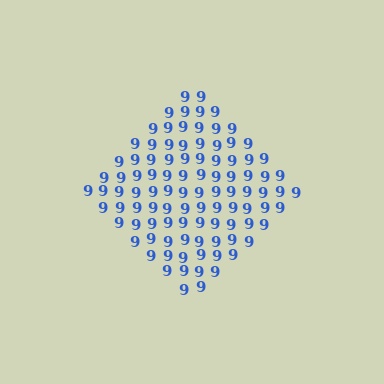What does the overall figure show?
The overall figure shows a diamond.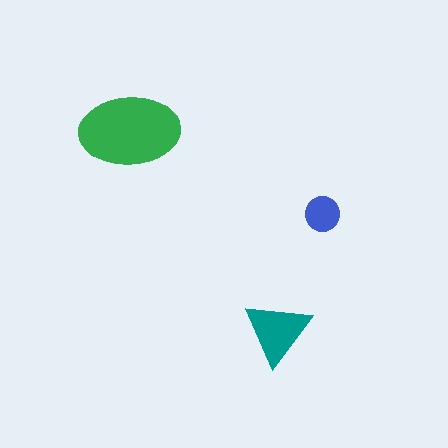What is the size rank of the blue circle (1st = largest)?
3rd.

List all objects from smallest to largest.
The blue circle, the teal triangle, the green ellipse.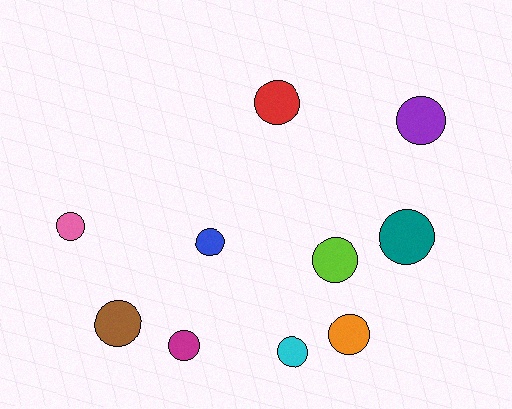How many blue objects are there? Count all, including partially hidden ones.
There is 1 blue object.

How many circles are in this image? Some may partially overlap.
There are 10 circles.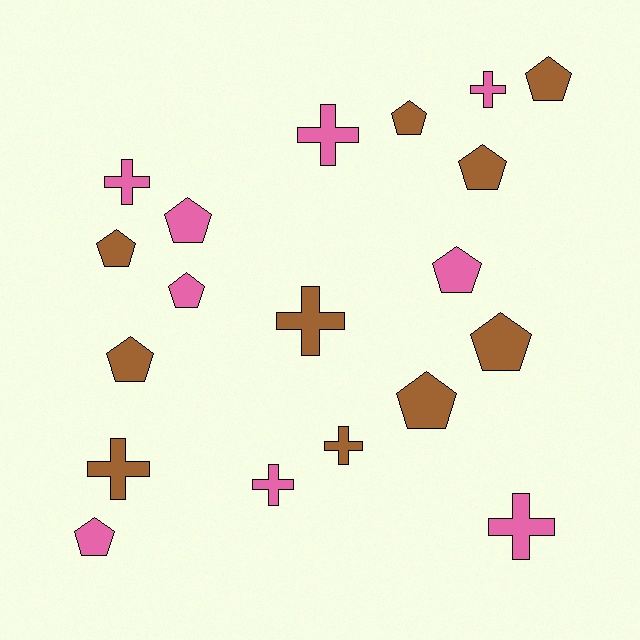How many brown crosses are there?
There are 3 brown crosses.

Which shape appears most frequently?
Pentagon, with 11 objects.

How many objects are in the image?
There are 19 objects.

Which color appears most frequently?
Brown, with 10 objects.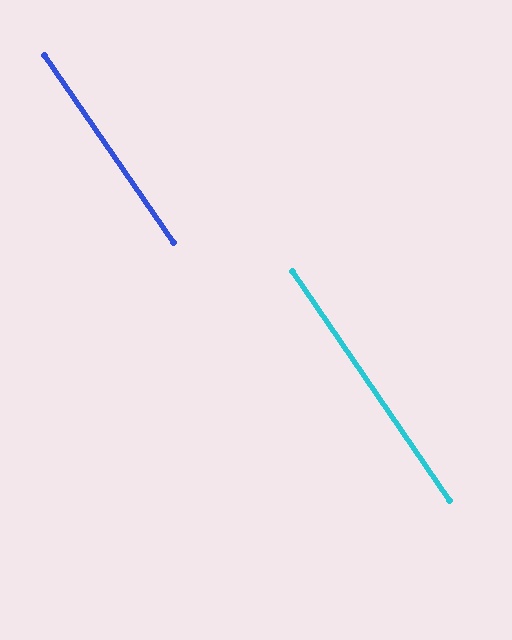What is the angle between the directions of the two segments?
Approximately 0 degrees.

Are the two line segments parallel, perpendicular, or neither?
Parallel — their directions differ by only 0.1°.